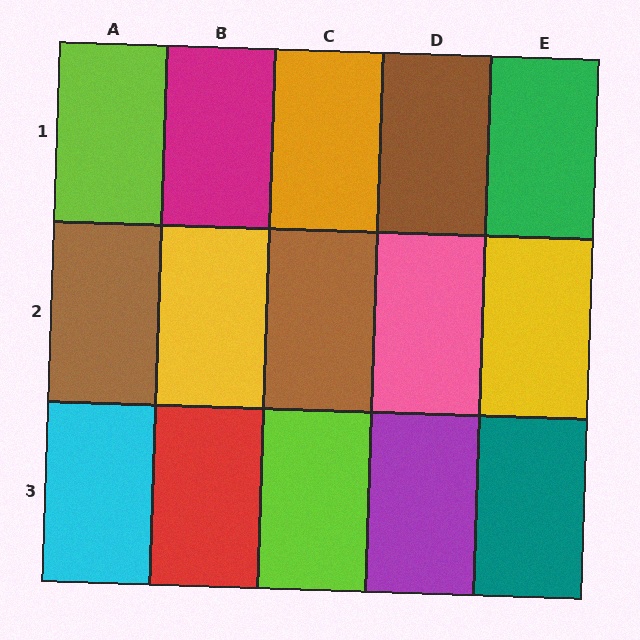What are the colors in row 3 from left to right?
Cyan, red, lime, purple, teal.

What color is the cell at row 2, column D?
Pink.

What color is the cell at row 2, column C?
Brown.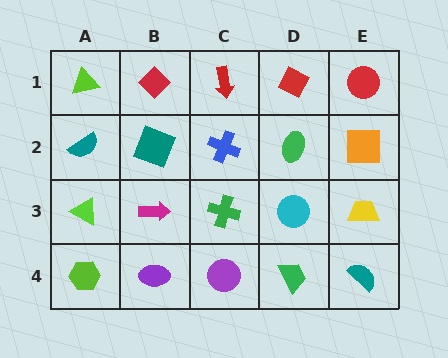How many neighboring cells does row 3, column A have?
3.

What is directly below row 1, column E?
An orange square.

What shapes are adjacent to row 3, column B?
A teal square (row 2, column B), a purple ellipse (row 4, column B), a lime triangle (row 3, column A), a green cross (row 3, column C).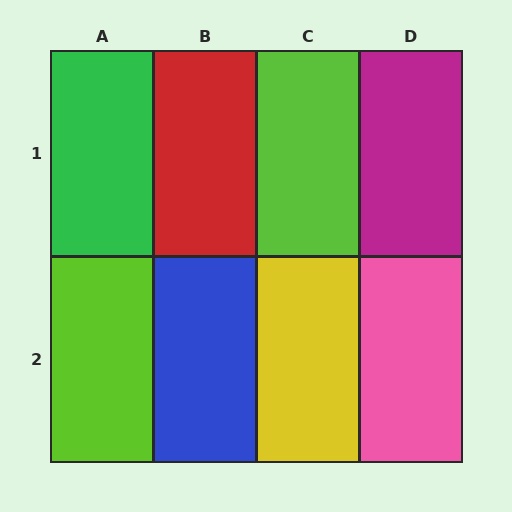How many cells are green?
1 cell is green.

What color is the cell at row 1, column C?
Lime.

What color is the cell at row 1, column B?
Red.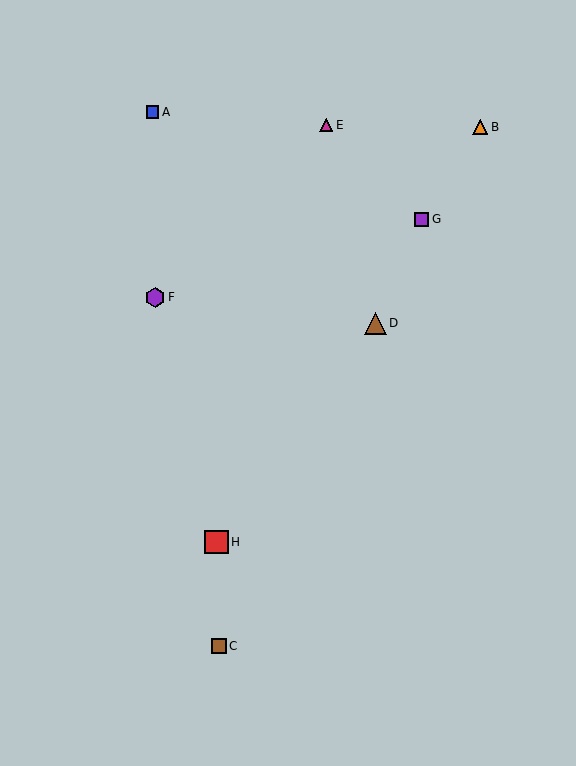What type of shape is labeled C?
Shape C is a brown square.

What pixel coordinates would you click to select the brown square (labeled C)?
Click at (219, 646) to select the brown square C.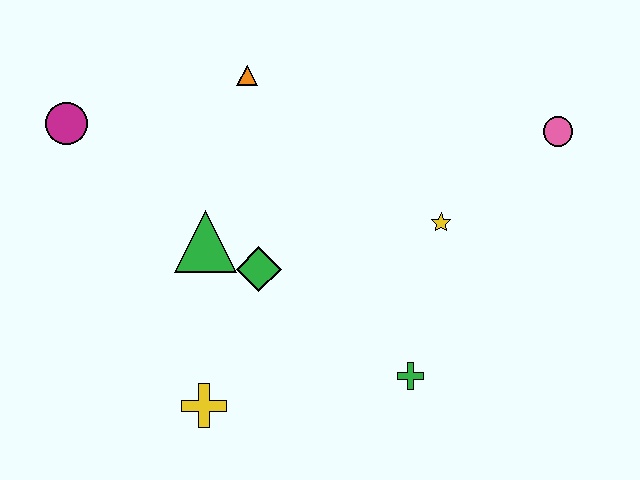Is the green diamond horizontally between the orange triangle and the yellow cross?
No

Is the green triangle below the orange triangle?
Yes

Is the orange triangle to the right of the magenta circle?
Yes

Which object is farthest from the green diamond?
The pink circle is farthest from the green diamond.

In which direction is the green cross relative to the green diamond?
The green cross is to the right of the green diamond.